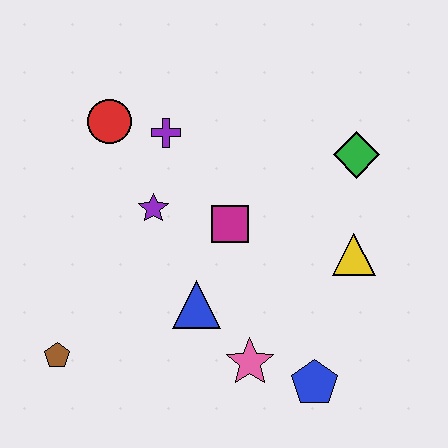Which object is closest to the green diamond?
The yellow triangle is closest to the green diamond.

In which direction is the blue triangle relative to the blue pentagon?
The blue triangle is to the left of the blue pentagon.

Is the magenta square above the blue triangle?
Yes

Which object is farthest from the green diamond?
The brown pentagon is farthest from the green diamond.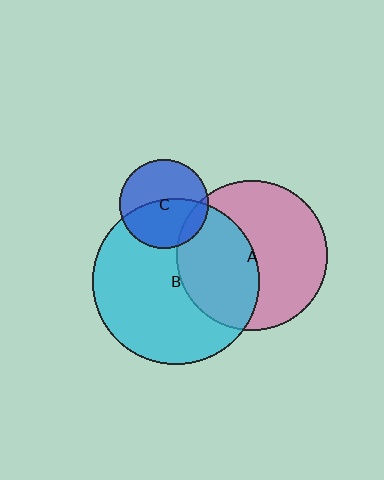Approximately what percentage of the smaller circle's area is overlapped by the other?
Approximately 10%.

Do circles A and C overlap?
Yes.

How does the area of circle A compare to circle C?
Approximately 2.9 times.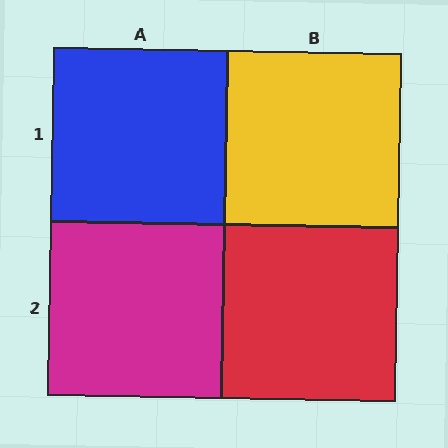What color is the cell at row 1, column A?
Blue.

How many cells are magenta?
1 cell is magenta.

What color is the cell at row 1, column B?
Yellow.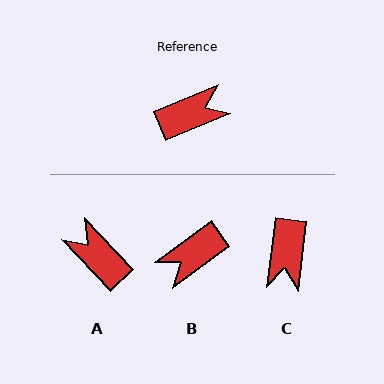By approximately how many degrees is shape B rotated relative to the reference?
Approximately 167 degrees clockwise.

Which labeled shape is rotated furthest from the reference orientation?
B, about 167 degrees away.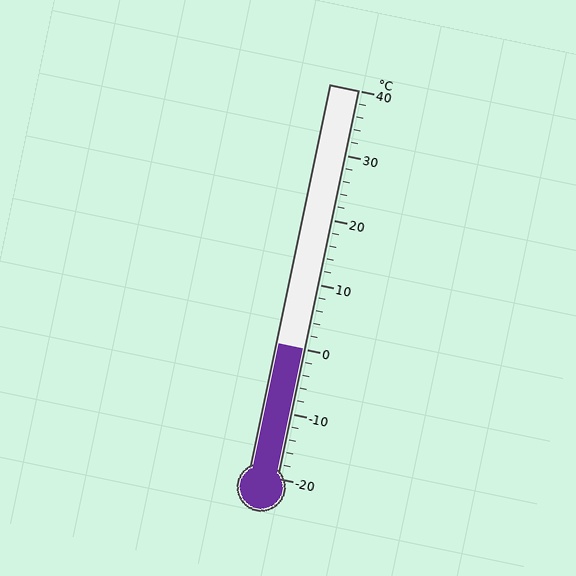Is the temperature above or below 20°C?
The temperature is below 20°C.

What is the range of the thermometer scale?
The thermometer scale ranges from -20°C to 40°C.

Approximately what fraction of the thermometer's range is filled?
The thermometer is filled to approximately 35% of its range.